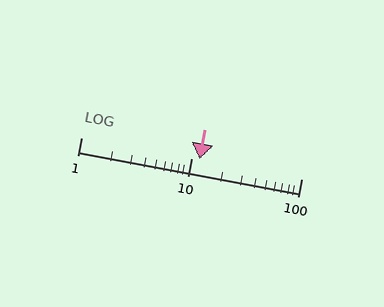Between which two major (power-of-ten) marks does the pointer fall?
The pointer is between 10 and 100.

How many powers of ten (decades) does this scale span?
The scale spans 2 decades, from 1 to 100.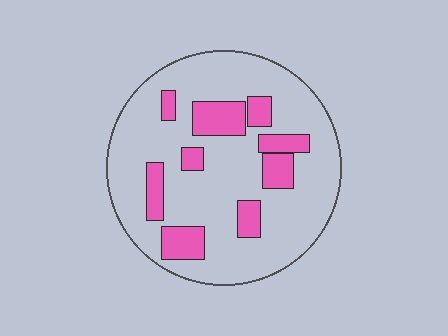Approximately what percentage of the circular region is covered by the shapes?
Approximately 20%.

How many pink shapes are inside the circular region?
9.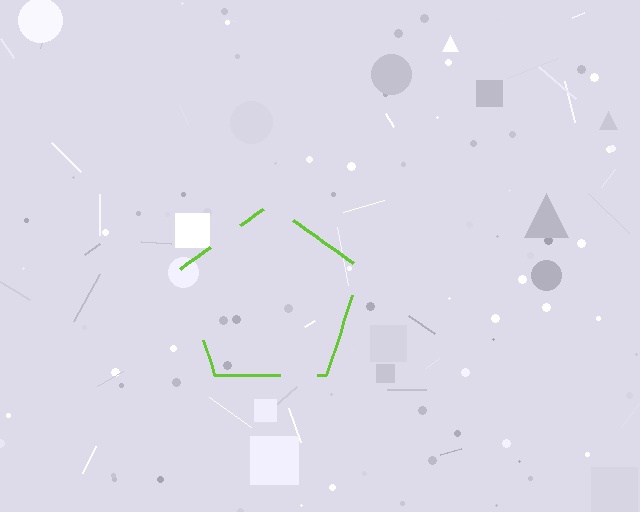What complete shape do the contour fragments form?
The contour fragments form a pentagon.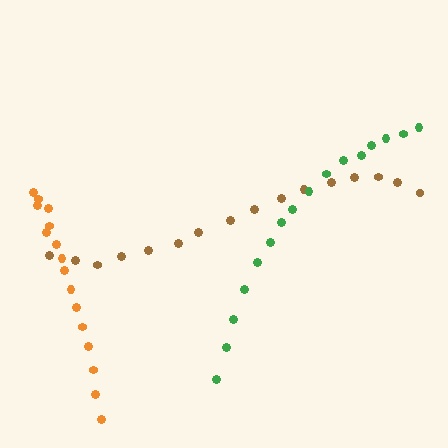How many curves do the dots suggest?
There are 3 distinct paths.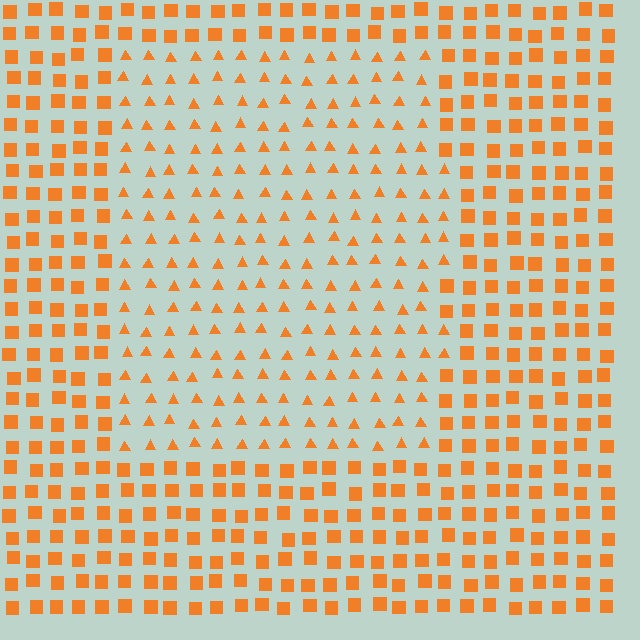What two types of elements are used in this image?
The image uses triangles inside the rectangle region and squares outside it.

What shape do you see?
I see a rectangle.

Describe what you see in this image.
The image is filled with small orange elements arranged in a uniform grid. A rectangle-shaped region contains triangles, while the surrounding area contains squares. The boundary is defined purely by the change in element shape.